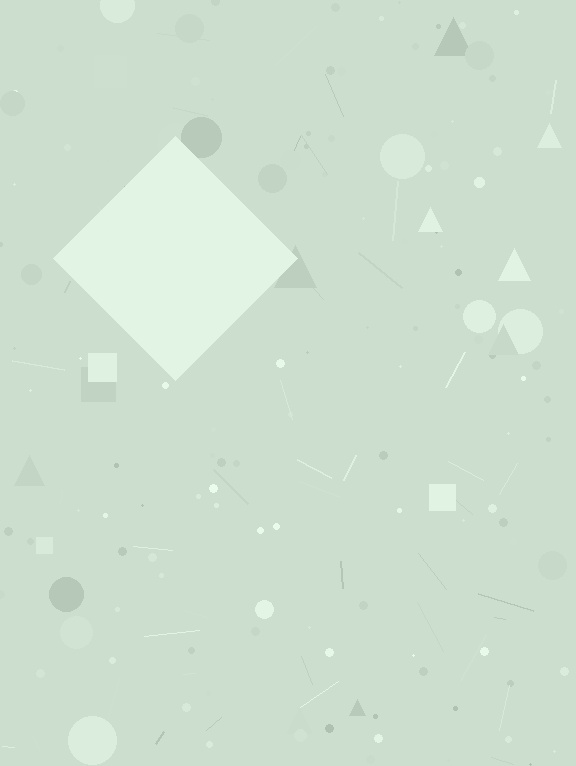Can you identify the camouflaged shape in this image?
The camouflaged shape is a diamond.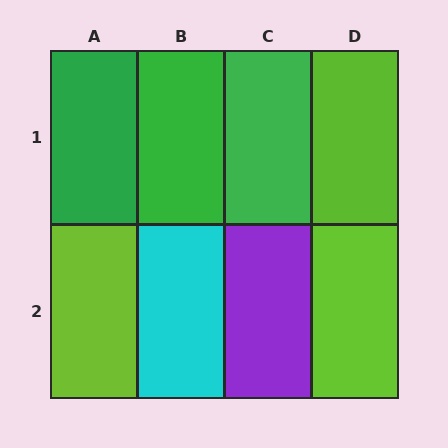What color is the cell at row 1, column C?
Green.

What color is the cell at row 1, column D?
Lime.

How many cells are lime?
3 cells are lime.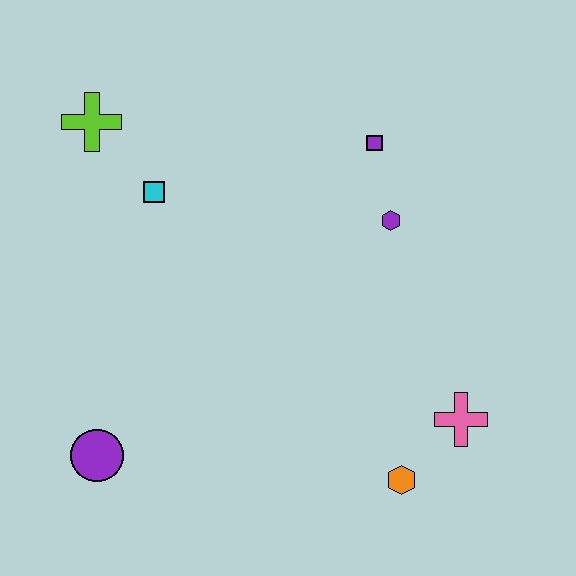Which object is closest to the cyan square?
The lime cross is closest to the cyan square.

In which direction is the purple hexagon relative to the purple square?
The purple hexagon is below the purple square.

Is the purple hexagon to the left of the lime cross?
No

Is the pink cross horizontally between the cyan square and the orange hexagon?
No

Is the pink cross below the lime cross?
Yes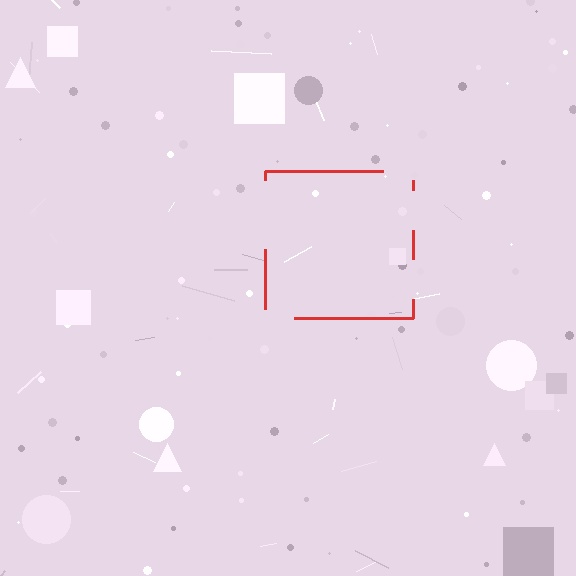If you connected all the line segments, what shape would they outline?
They would outline a square.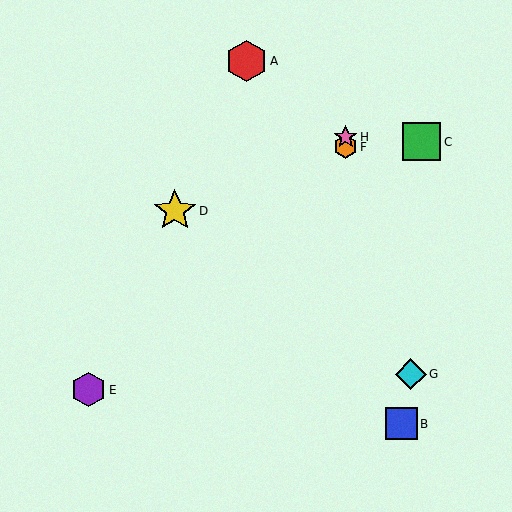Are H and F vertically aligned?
Yes, both are at x≈346.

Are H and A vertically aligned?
No, H is at x≈346 and A is at x≈246.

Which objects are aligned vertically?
Objects F, H are aligned vertically.